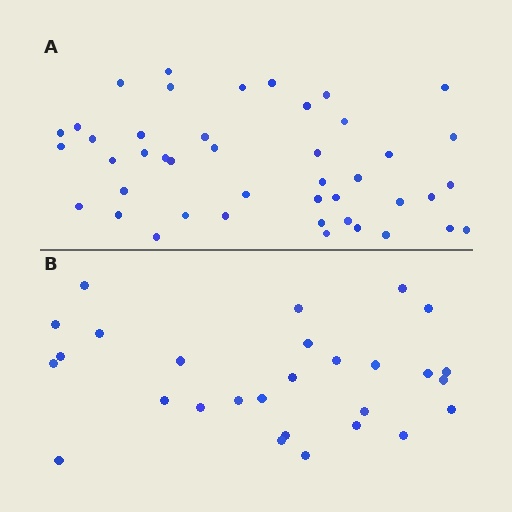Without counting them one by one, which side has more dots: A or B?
Region A (the top region) has more dots.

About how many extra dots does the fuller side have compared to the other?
Region A has approximately 15 more dots than region B.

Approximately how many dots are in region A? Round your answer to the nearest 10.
About 40 dots. (The exact count is 44, which rounds to 40.)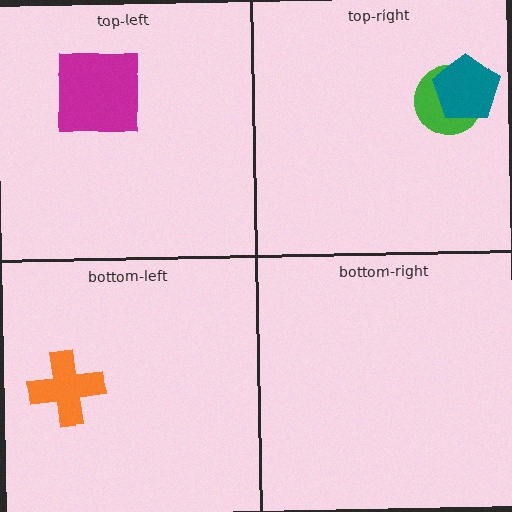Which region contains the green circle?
The top-right region.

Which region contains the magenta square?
The top-left region.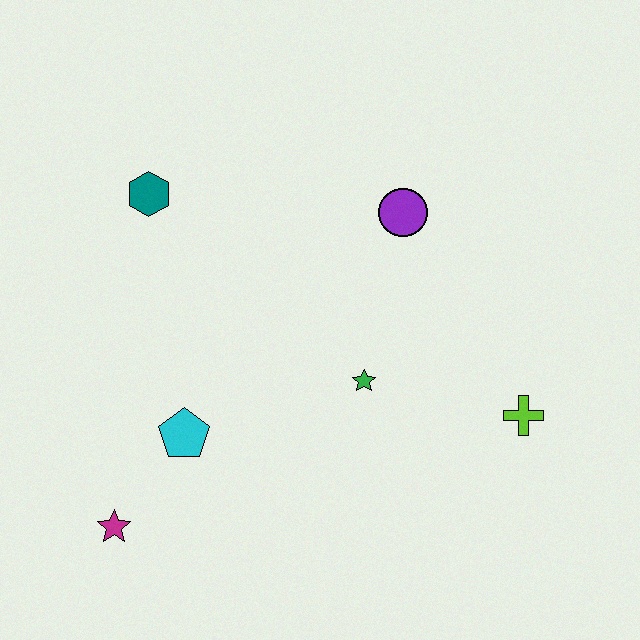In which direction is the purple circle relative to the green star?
The purple circle is above the green star.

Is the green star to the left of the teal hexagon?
No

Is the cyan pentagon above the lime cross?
No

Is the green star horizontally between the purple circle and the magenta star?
Yes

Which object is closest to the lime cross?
The green star is closest to the lime cross.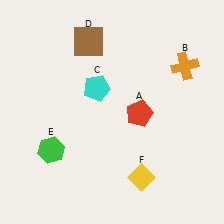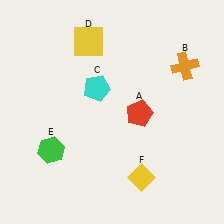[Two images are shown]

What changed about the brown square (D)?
In Image 1, D is brown. In Image 2, it changed to yellow.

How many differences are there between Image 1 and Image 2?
There is 1 difference between the two images.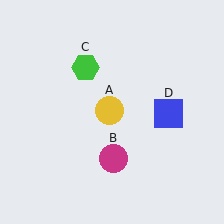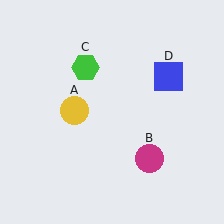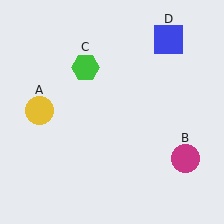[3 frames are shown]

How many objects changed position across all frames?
3 objects changed position: yellow circle (object A), magenta circle (object B), blue square (object D).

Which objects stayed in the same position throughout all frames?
Green hexagon (object C) remained stationary.